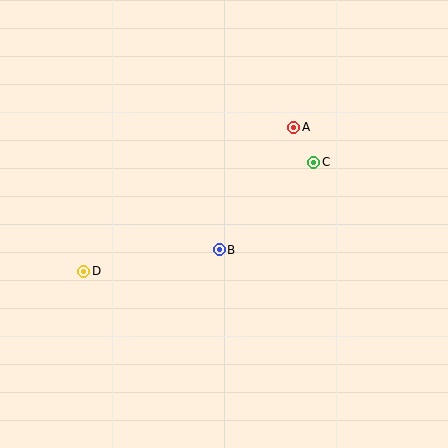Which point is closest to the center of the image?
Point B at (219, 250) is closest to the center.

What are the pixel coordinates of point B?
Point B is at (219, 250).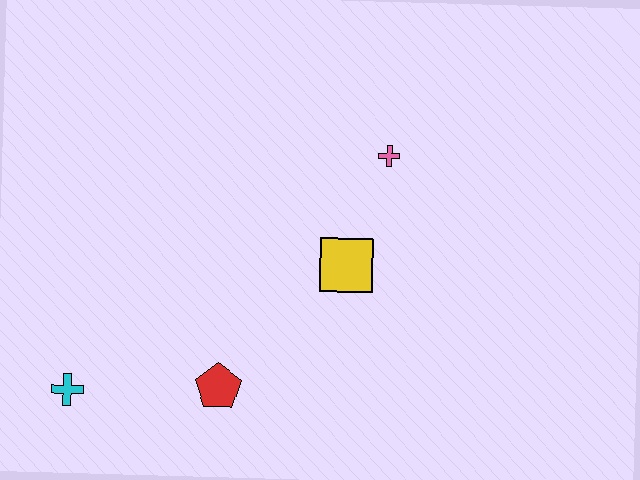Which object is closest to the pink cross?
The yellow square is closest to the pink cross.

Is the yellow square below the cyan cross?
No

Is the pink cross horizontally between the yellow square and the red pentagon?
No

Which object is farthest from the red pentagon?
The pink cross is farthest from the red pentagon.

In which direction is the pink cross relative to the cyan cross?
The pink cross is to the right of the cyan cross.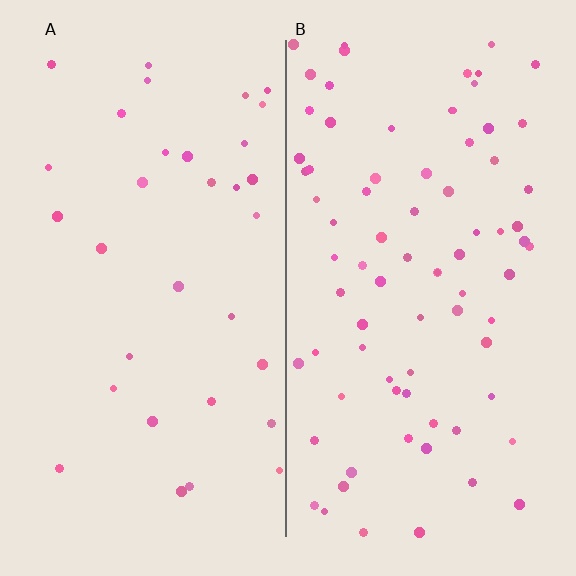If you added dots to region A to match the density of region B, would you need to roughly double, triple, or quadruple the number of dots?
Approximately double.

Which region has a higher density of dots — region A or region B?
B (the right).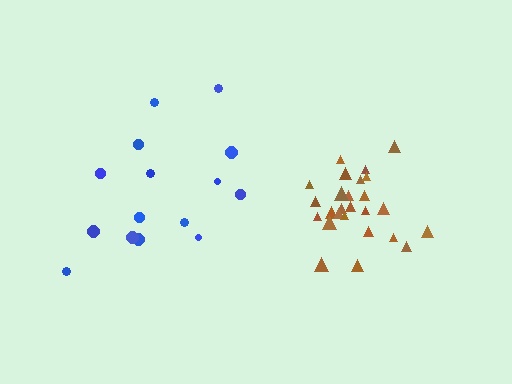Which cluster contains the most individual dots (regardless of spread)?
Brown (27).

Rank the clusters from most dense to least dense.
brown, blue.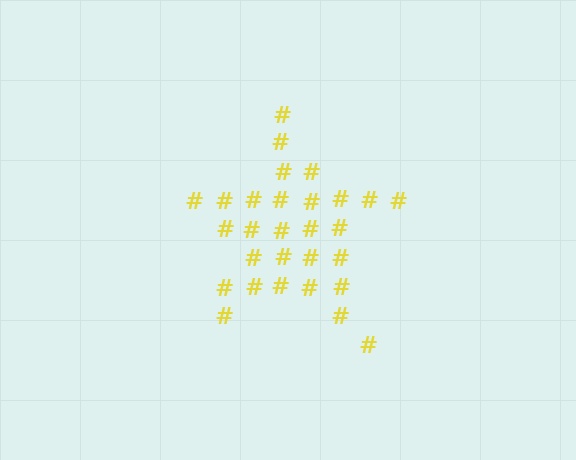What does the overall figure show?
The overall figure shows a star.